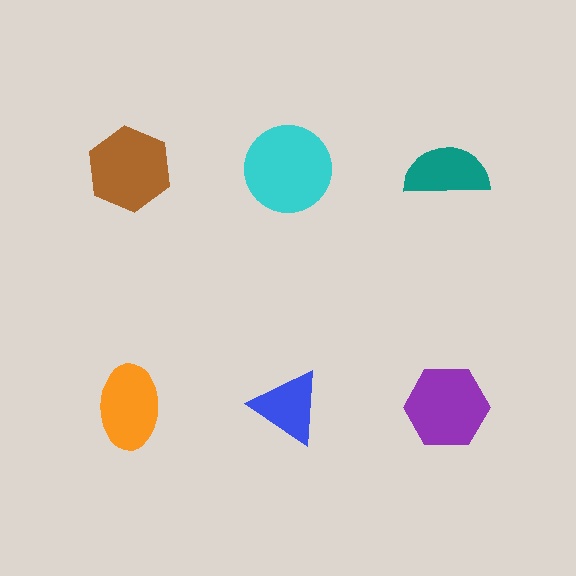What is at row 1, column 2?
A cyan circle.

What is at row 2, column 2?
A blue triangle.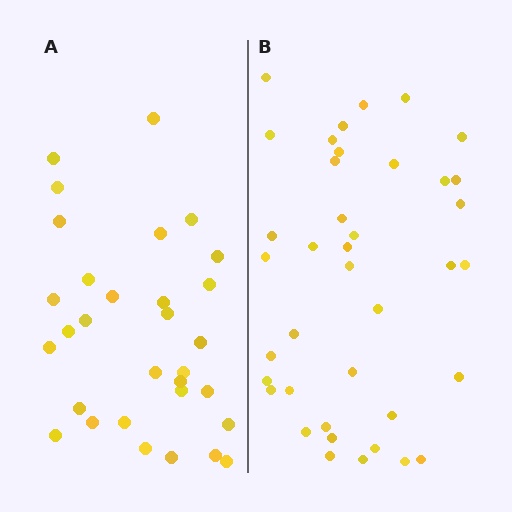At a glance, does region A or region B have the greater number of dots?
Region B (the right region) has more dots.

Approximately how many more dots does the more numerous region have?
Region B has roughly 8 or so more dots than region A.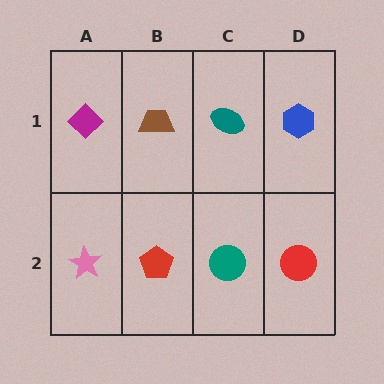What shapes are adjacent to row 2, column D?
A blue hexagon (row 1, column D), a teal circle (row 2, column C).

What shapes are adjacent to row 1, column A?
A pink star (row 2, column A), a brown trapezoid (row 1, column B).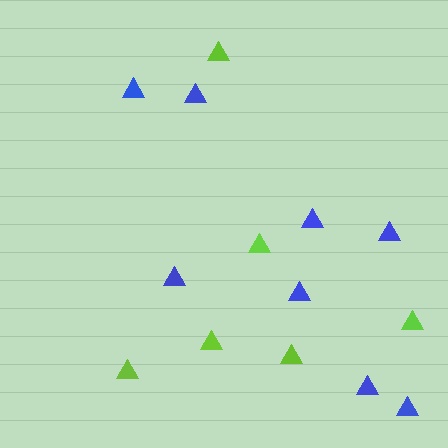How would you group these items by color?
There are 2 groups: one group of lime triangles (6) and one group of blue triangles (8).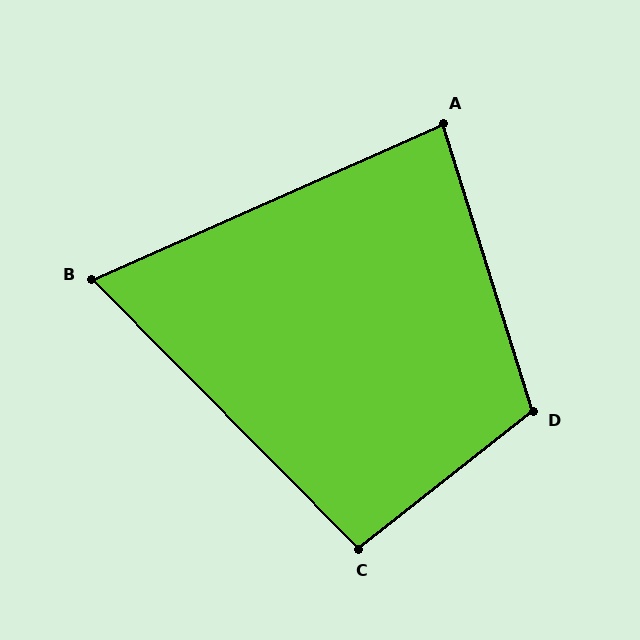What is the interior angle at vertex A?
Approximately 83 degrees (acute).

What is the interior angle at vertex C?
Approximately 97 degrees (obtuse).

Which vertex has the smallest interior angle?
B, at approximately 69 degrees.